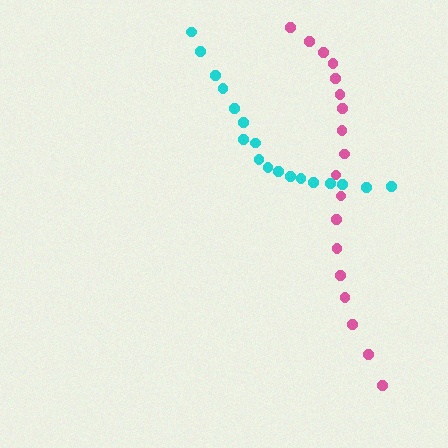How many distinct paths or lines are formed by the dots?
There are 2 distinct paths.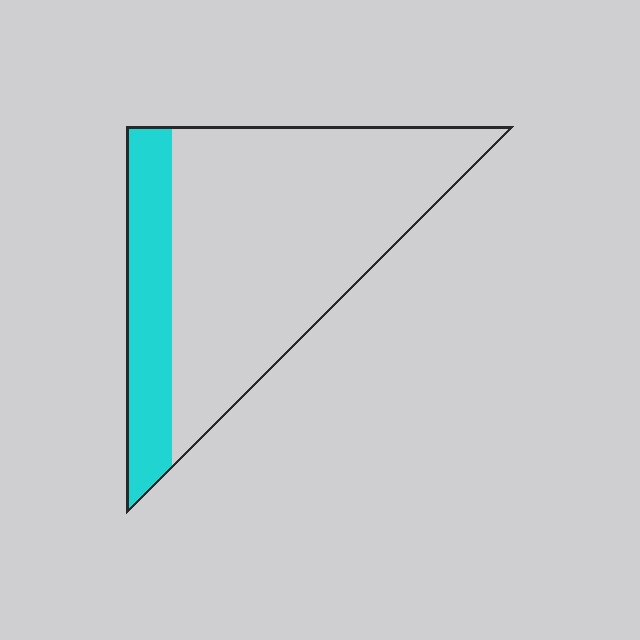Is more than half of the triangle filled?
No.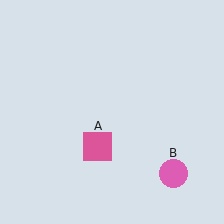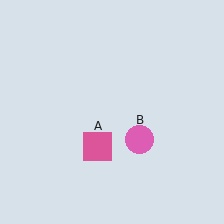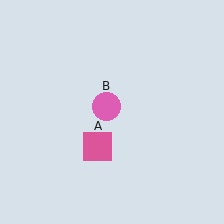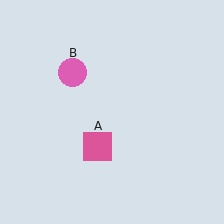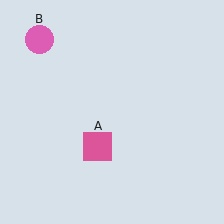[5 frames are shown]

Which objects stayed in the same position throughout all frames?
Pink square (object A) remained stationary.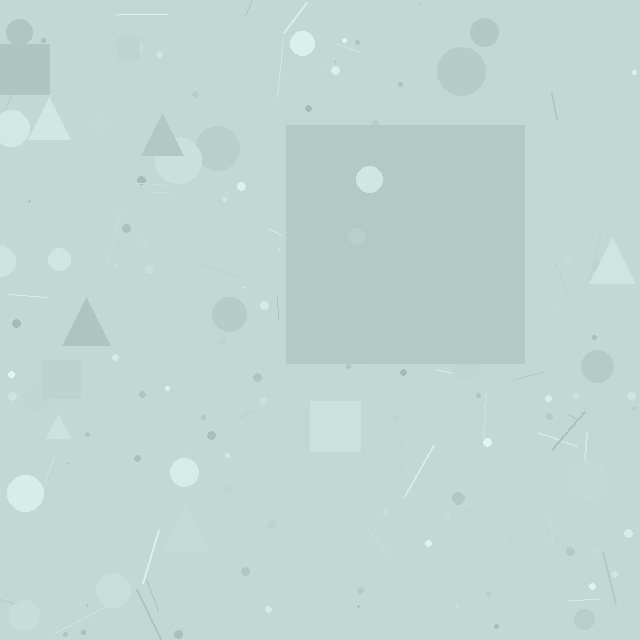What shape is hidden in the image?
A square is hidden in the image.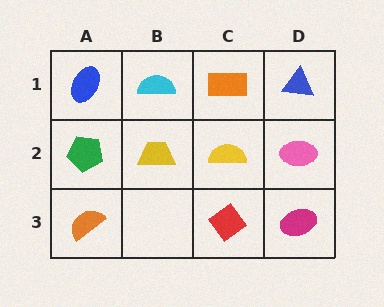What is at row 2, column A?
A green pentagon.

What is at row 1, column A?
A blue ellipse.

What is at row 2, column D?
A pink ellipse.